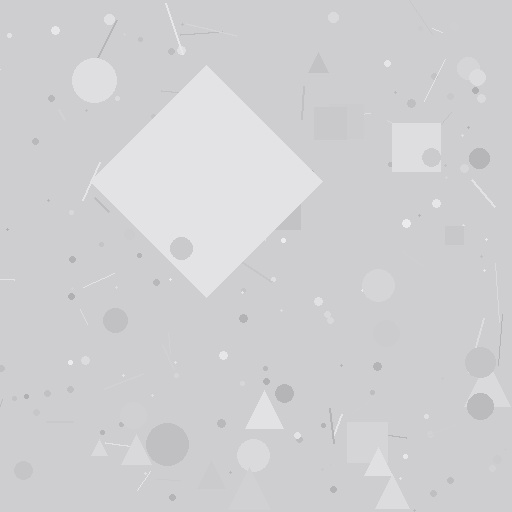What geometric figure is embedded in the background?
A diamond is embedded in the background.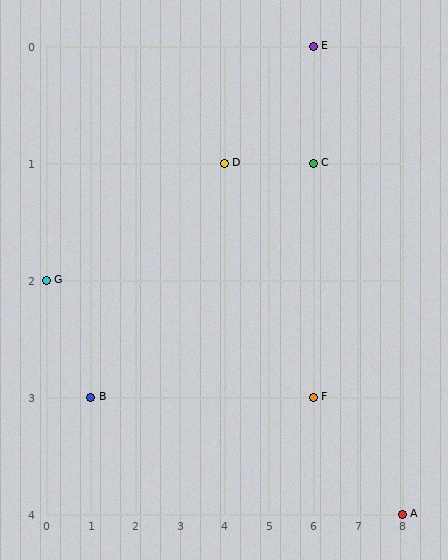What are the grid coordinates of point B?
Point B is at grid coordinates (1, 3).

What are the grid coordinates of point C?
Point C is at grid coordinates (6, 1).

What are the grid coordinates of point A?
Point A is at grid coordinates (8, 4).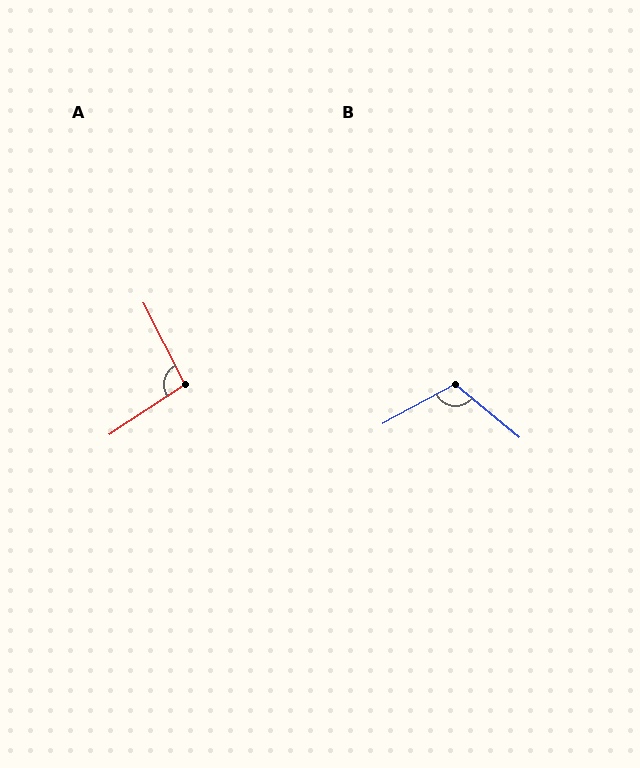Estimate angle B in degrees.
Approximately 111 degrees.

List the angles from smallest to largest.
A (97°), B (111°).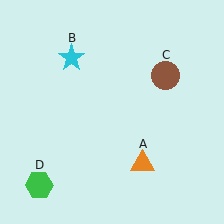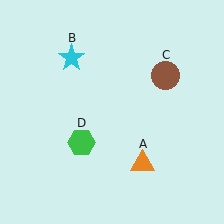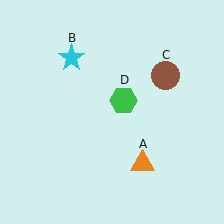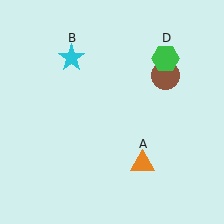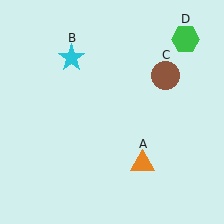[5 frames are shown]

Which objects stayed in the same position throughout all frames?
Orange triangle (object A) and cyan star (object B) and brown circle (object C) remained stationary.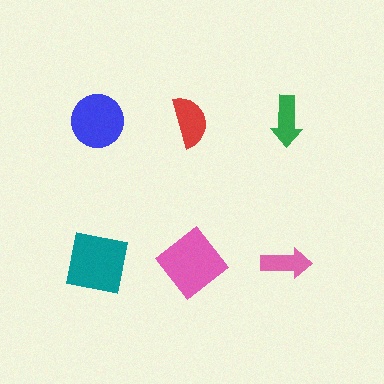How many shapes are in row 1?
3 shapes.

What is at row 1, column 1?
A blue circle.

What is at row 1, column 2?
A red semicircle.